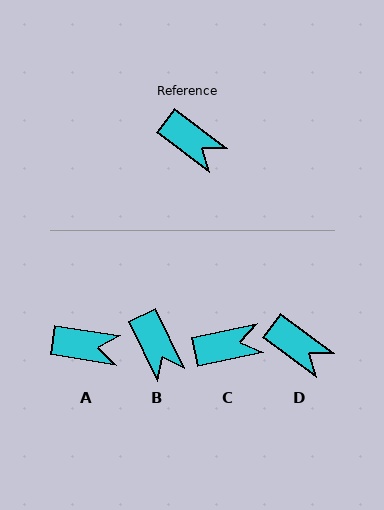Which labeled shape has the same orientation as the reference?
D.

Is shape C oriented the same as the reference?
No, it is off by about 49 degrees.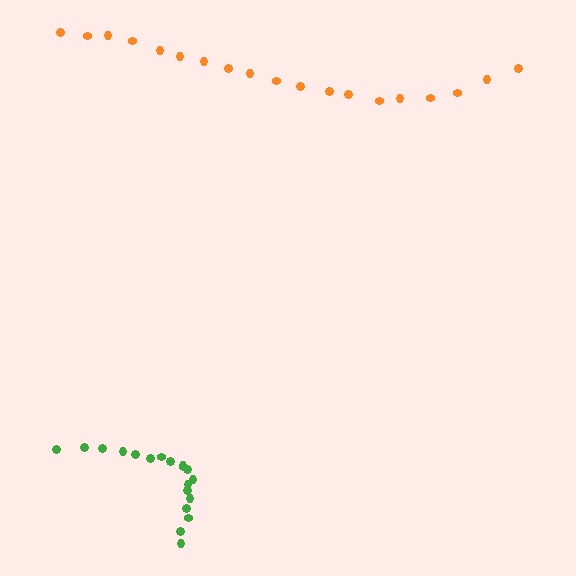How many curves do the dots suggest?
There are 2 distinct paths.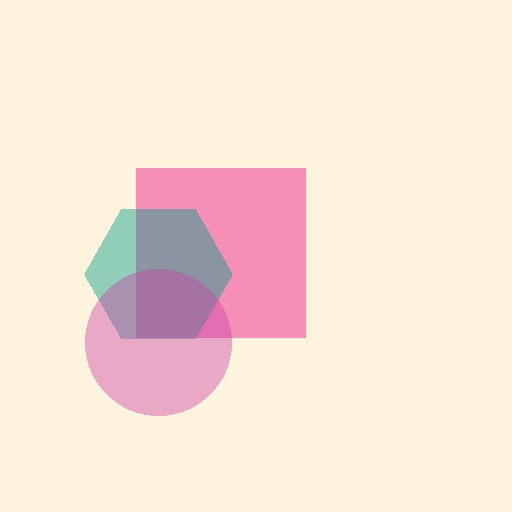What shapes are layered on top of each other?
The layered shapes are: a pink square, a teal hexagon, a magenta circle.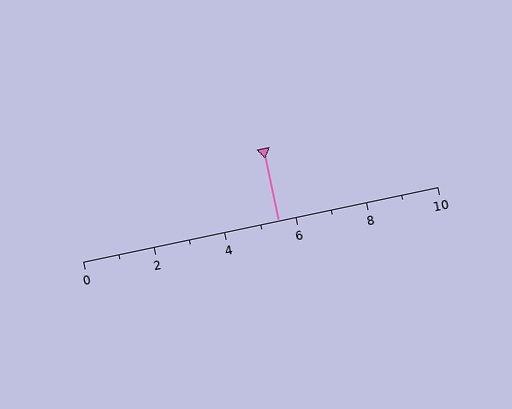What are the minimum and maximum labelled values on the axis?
The axis runs from 0 to 10.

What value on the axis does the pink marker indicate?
The marker indicates approximately 5.5.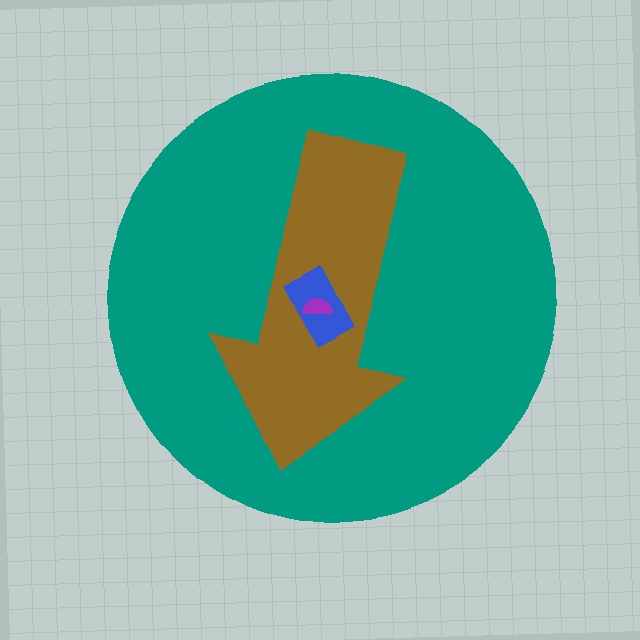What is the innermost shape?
The purple semicircle.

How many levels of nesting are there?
4.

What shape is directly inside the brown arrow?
The blue rectangle.